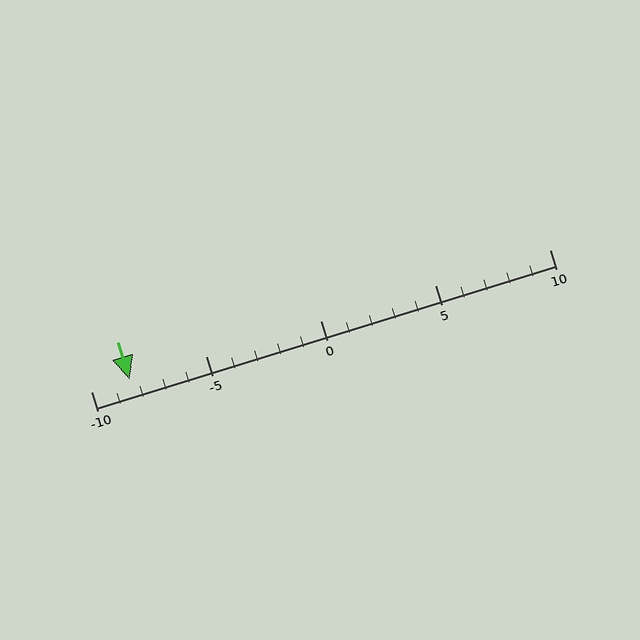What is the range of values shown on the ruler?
The ruler shows values from -10 to 10.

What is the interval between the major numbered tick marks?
The major tick marks are spaced 5 units apart.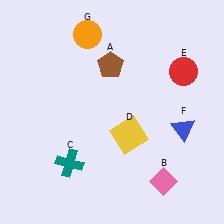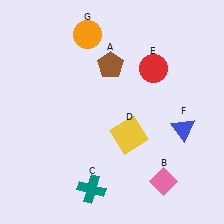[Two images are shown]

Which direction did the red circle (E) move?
The red circle (E) moved left.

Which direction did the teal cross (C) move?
The teal cross (C) moved down.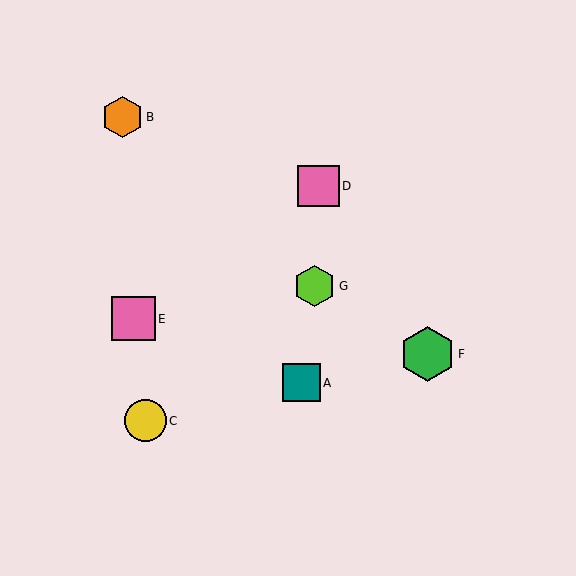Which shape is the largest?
The green hexagon (labeled F) is the largest.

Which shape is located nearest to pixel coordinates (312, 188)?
The pink square (labeled D) at (318, 186) is nearest to that location.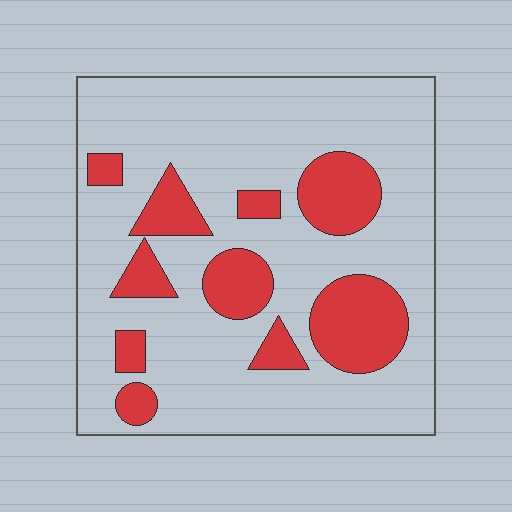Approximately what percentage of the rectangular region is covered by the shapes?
Approximately 25%.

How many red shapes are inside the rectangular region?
10.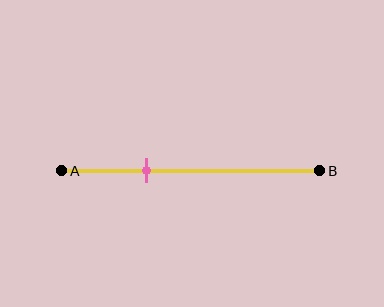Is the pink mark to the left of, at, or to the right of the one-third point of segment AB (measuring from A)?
The pink mark is approximately at the one-third point of segment AB.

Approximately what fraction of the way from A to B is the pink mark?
The pink mark is approximately 35% of the way from A to B.